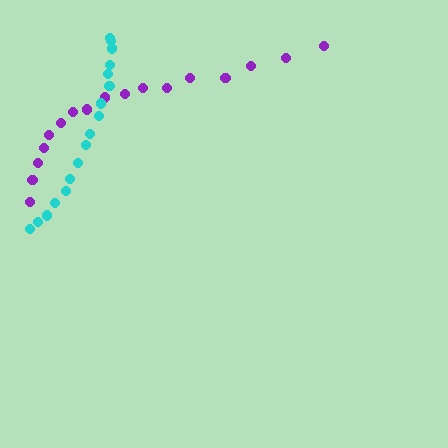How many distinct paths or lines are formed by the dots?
There are 2 distinct paths.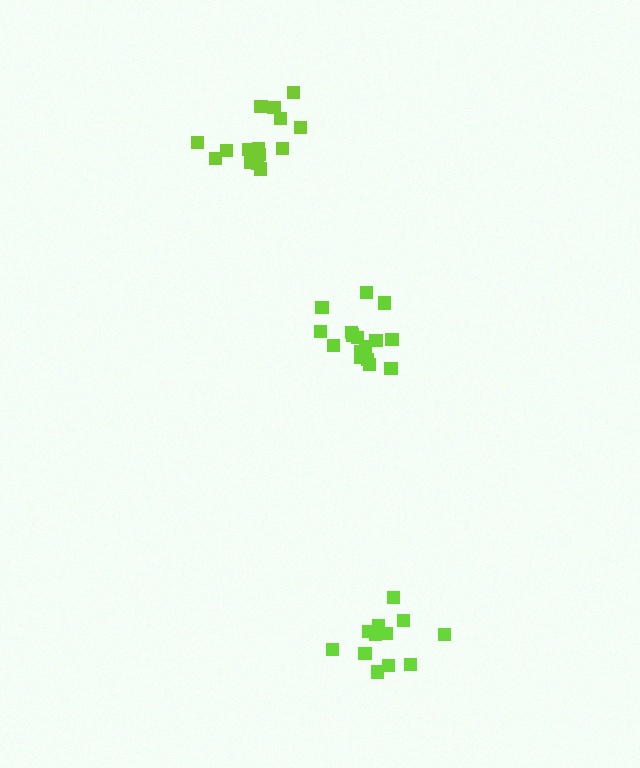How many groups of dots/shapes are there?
There are 3 groups.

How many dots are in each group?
Group 1: 12 dots, Group 2: 16 dots, Group 3: 16 dots (44 total).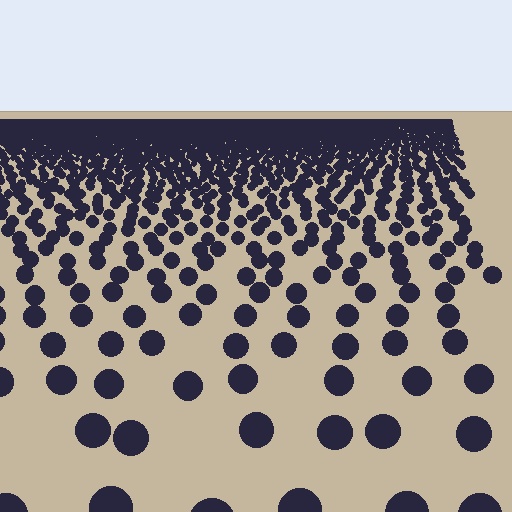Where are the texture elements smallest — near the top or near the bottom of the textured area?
Near the top.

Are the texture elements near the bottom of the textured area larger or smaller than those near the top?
Larger. Near the bottom, elements are closer to the viewer and appear at a bigger on-screen size.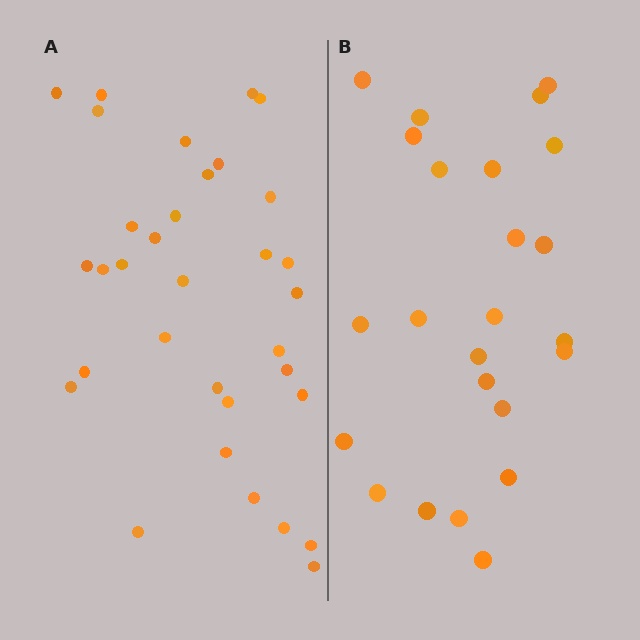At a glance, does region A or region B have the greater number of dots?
Region A (the left region) has more dots.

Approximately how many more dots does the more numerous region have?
Region A has roughly 8 or so more dots than region B.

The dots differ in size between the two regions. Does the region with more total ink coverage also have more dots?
No. Region B has more total ink coverage because its dots are larger, but region A actually contains more individual dots. Total area can be misleading — the number of items is what matters here.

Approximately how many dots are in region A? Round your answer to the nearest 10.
About 30 dots. (The exact count is 33, which rounds to 30.)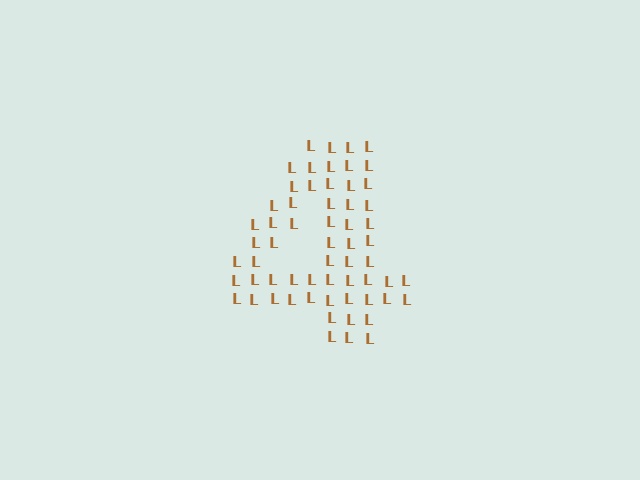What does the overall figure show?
The overall figure shows the digit 4.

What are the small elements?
The small elements are letter L's.